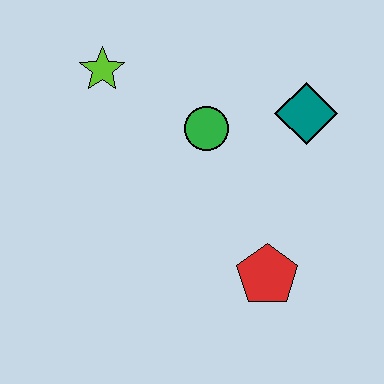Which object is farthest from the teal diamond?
The lime star is farthest from the teal diamond.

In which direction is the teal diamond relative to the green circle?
The teal diamond is to the right of the green circle.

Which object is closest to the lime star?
The green circle is closest to the lime star.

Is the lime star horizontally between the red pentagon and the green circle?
No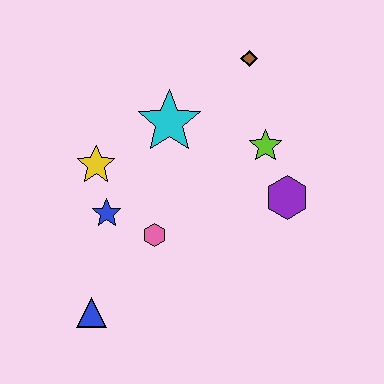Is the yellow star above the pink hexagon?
Yes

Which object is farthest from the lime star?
The blue triangle is farthest from the lime star.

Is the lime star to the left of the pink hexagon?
No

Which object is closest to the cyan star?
The yellow star is closest to the cyan star.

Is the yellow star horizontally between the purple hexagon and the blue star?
No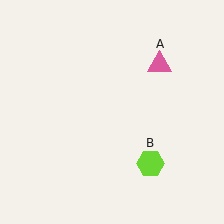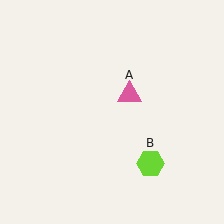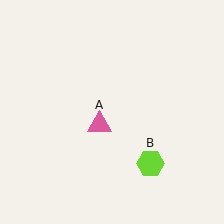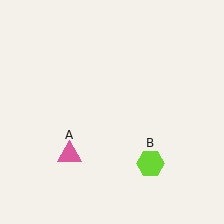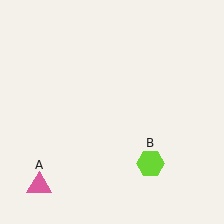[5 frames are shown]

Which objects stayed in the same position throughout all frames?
Lime hexagon (object B) remained stationary.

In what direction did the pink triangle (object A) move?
The pink triangle (object A) moved down and to the left.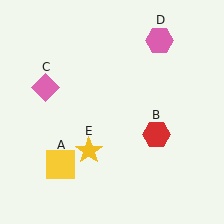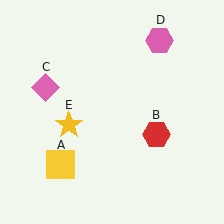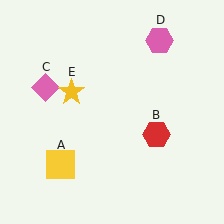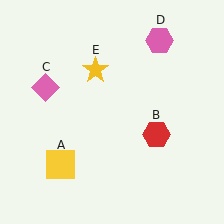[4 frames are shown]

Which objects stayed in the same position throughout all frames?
Yellow square (object A) and red hexagon (object B) and pink diamond (object C) and pink hexagon (object D) remained stationary.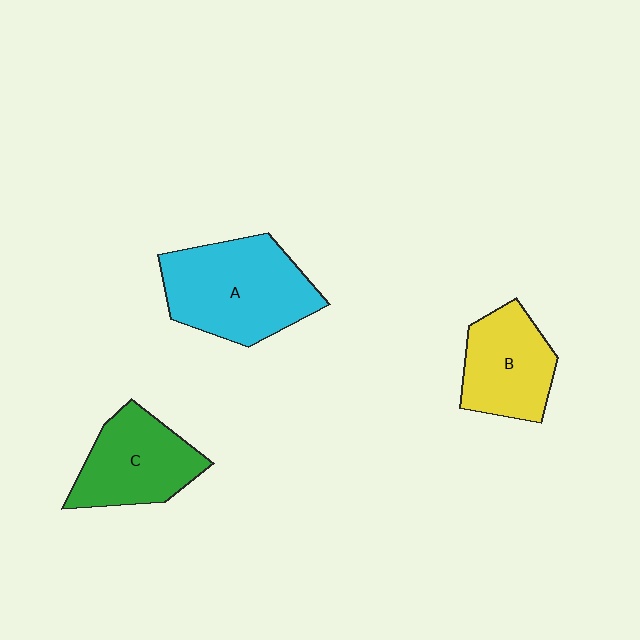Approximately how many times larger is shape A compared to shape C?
Approximately 1.4 times.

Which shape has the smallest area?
Shape B (yellow).